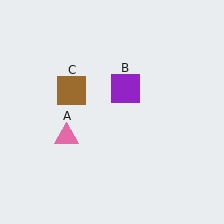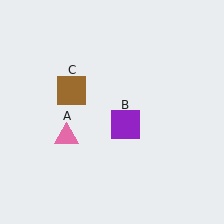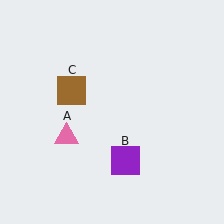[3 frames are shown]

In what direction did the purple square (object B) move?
The purple square (object B) moved down.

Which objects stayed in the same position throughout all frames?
Pink triangle (object A) and brown square (object C) remained stationary.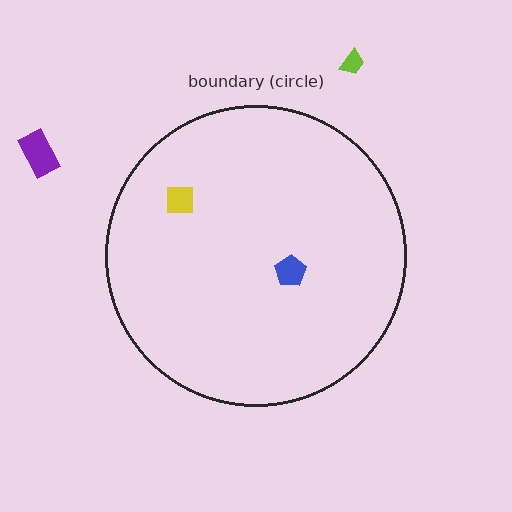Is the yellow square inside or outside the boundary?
Inside.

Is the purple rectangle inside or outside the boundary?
Outside.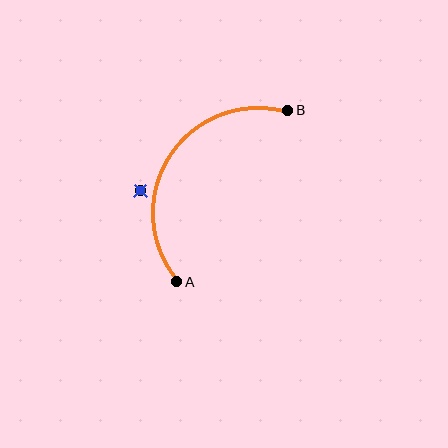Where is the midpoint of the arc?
The arc midpoint is the point on the curve farthest from the straight line joining A and B. It sits to the left of that line.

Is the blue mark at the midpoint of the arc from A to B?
No — the blue mark does not lie on the arc at all. It sits slightly outside the curve.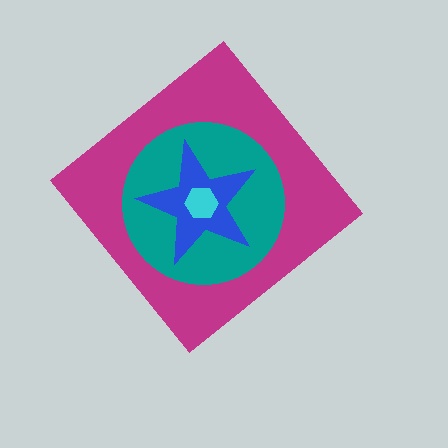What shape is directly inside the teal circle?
The blue star.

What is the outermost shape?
The magenta diamond.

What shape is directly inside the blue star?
The cyan hexagon.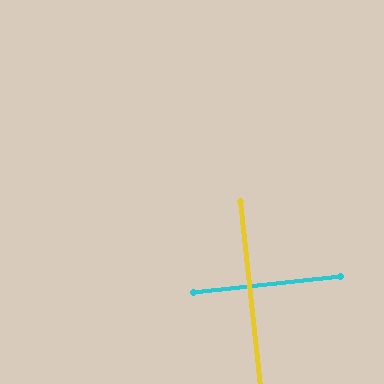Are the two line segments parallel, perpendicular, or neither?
Perpendicular — they meet at approximately 90°.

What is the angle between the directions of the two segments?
Approximately 90 degrees.